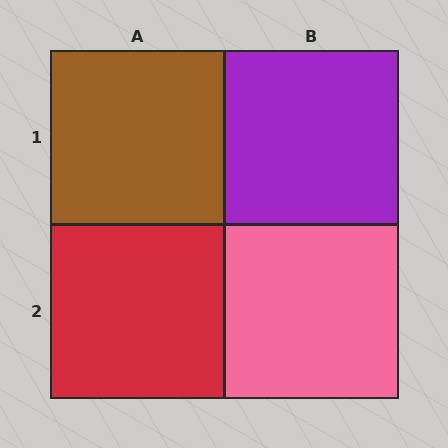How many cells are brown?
1 cell is brown.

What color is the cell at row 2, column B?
Pink.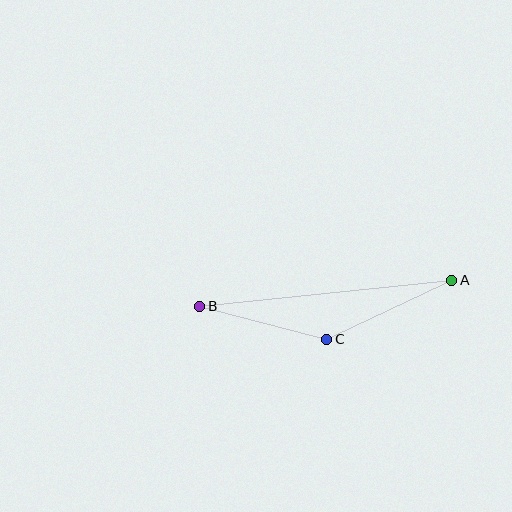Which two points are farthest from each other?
Points A and B are farthest from each other.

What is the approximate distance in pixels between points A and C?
The distance between A and C is approximately 138 pixels.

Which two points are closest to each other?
Points B and C are closest to each other.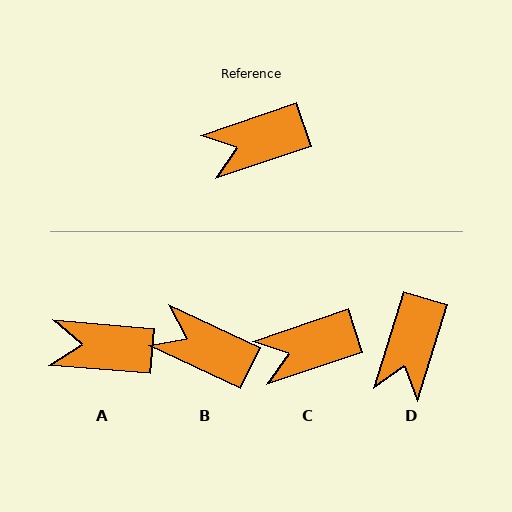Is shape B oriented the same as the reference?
No, it is off by about 43 degrees.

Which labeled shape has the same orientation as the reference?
C.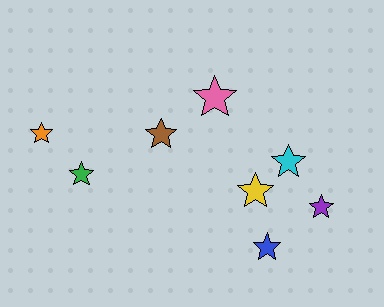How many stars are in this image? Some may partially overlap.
There are 8 stars.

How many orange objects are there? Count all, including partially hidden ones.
There is 1 orange object.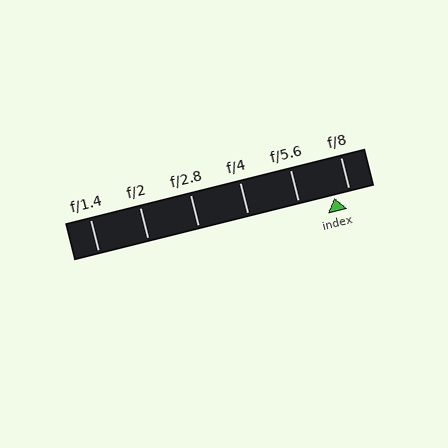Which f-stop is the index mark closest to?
The index mark is closest to f/8.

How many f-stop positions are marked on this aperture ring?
There are 6 f-stop positions marked.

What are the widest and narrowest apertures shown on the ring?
The widest aperture shown is f/1.4 and the narrowest is f/8.